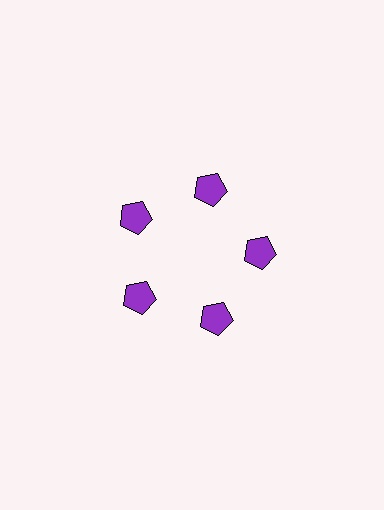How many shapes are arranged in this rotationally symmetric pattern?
There are 5 shapes, arranged in 5 groups of 1.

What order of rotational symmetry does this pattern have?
This pattern has 5-fold rotational symmetry.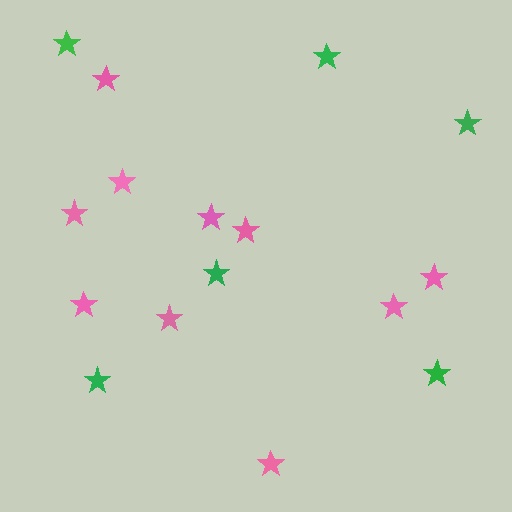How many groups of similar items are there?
There are 2 groups: one group of pink stars (10) and one group of green stars (6).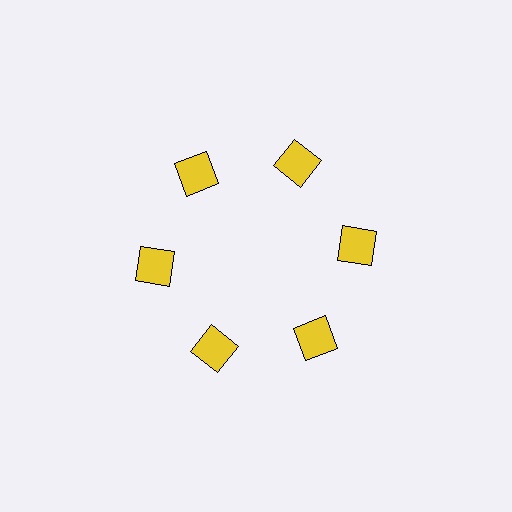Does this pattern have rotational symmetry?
Yes, this pattern has 6-fold rotational symmetry. It looks the same after rotating 60 degrees around the center.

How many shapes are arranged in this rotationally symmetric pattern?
There are 6 shapes, arranged in 6 groups of 1.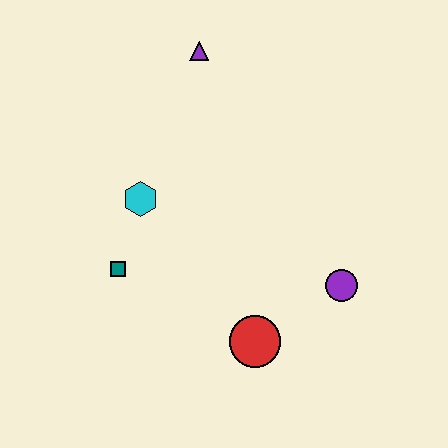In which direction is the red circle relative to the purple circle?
The red circle is to the left of the purple circle.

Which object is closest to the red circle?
The purple circle is closest to the red circle.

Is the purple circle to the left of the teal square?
No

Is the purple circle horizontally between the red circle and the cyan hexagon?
No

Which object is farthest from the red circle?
The purple triangle is farthest from the red circle.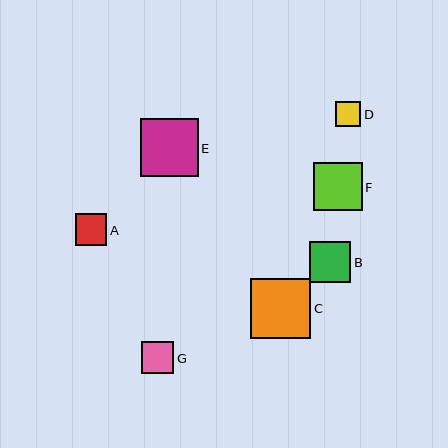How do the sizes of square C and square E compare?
Square C and square E are approximately the same size.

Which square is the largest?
Square C is the largest with a size of approximately 60 pixels.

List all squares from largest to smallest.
From largest to smallest: C, E, F, B, G, A, D.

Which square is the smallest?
Square D is the smallest with a size of approximately 25 pixels.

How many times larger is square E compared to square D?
Square E is approximately 2.3 times the size of square D.